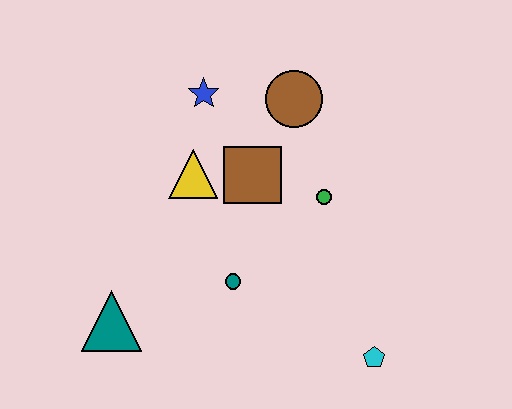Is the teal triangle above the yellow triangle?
No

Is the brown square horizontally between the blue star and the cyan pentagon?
Yes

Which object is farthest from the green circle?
The teal triangle is farthest from the green circle.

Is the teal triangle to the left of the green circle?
Yes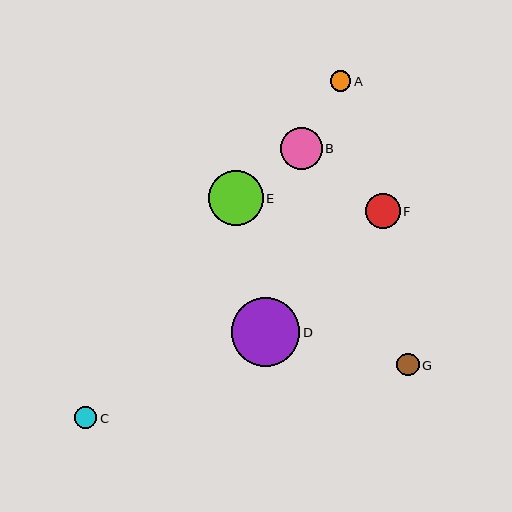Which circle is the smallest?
Circle A is the smallest with a size of approximately 20 pixels.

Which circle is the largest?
Circle D is the largest with a size of approximately 69 pixels.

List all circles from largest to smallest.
From largest to smallest: D, E, B, F, G, C, A.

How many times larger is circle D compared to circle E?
Circle D is approximately 1.2 times the size of circle E.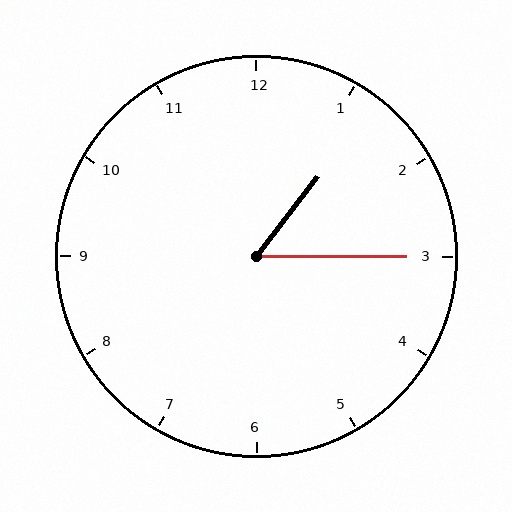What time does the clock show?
1:15.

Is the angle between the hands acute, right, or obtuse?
It is acute.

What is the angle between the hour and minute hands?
Approximately 52 degrees.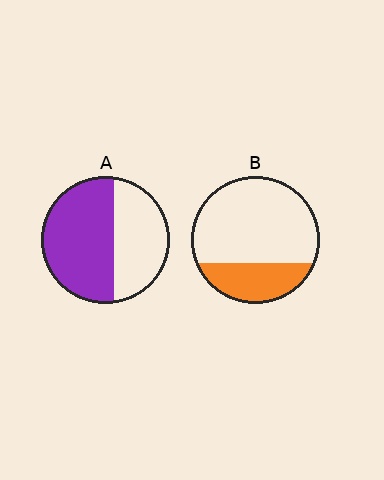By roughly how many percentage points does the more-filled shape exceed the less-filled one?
By roughly 30 percentage points (A over B).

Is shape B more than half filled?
No.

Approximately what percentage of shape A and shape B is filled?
A is approximately 60% and B is approximately 30%.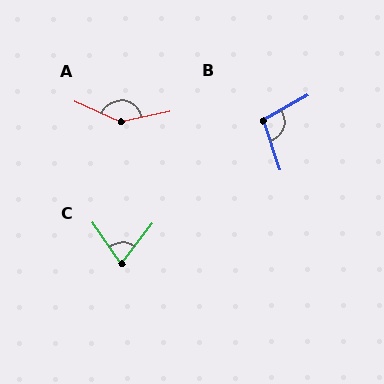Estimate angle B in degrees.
Approximately 101 degrees.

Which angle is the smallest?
C, at approximately 72 degrees.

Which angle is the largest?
A, at approximately 144 degrees.